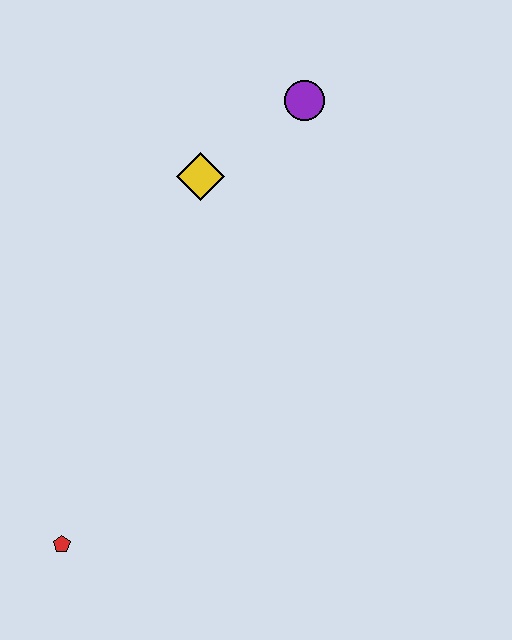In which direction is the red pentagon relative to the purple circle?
The red pentagon is below the purple circle.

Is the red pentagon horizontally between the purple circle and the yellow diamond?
No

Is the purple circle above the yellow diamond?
Yes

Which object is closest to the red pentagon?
The yellow diamond is closest to the red pentagon.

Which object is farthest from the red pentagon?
The purple circle is farthest from the red pentagon.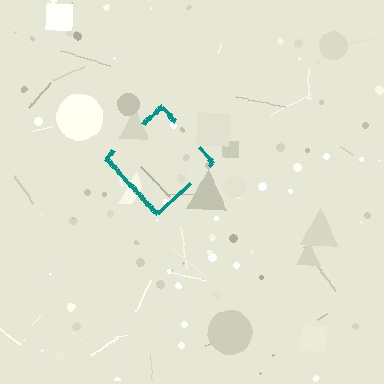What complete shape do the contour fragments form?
The contour fragments form a diamond.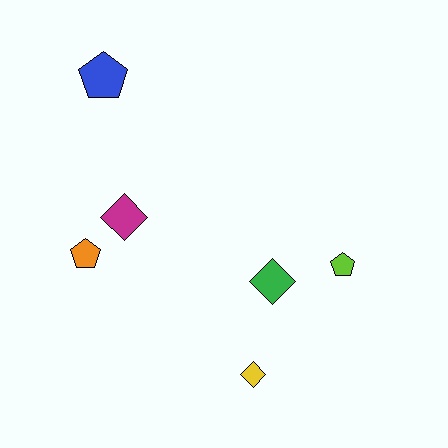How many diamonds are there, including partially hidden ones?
There are 3 diamonds.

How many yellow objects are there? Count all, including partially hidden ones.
There is 1 yellow object.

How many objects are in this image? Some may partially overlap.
There are 6 objects.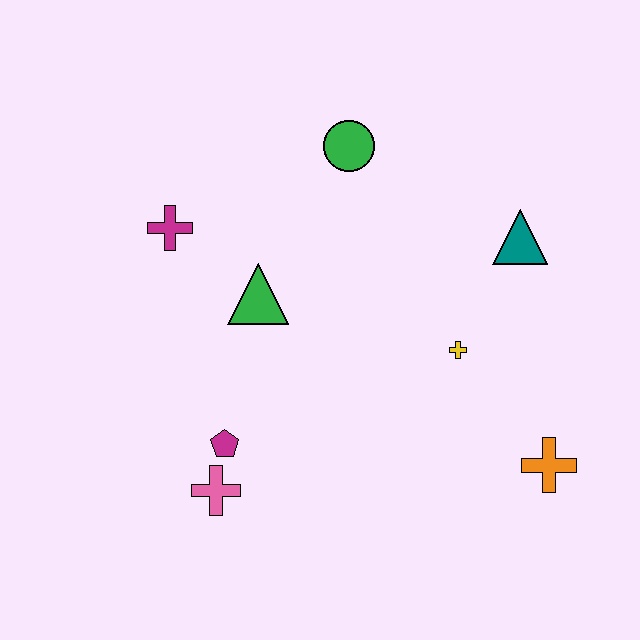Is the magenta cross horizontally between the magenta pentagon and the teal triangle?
No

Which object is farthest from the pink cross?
The teal triangle is farthest from the pink cross.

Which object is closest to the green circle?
The green triangle is closest to the green circle.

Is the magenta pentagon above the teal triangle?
No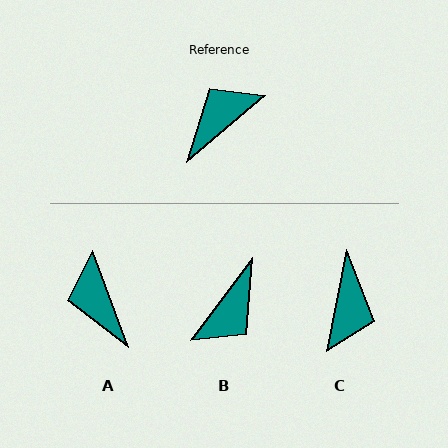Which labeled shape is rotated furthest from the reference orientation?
B, about 167 degrees away.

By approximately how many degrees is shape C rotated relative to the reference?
Approximately 141 degrees clockwise.